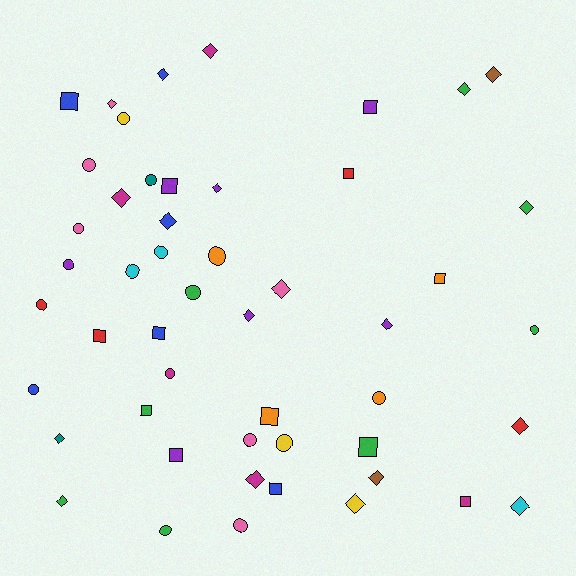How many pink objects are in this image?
There are 6 pink objects.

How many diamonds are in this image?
There are 19 diamonds.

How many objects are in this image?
There are 50 objects.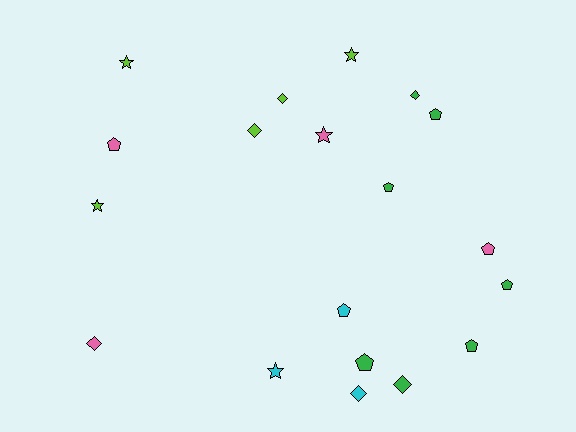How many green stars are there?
There are no green stars.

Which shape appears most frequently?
Pentagon, with 8 objects.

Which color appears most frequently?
Green, with 7 objects.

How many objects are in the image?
There are 19 objects.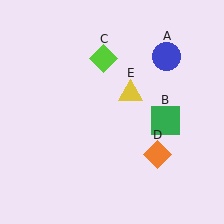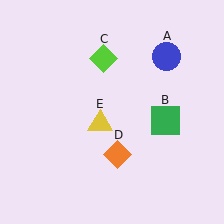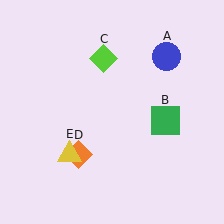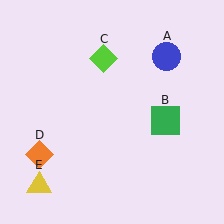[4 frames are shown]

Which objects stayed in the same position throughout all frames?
Blue circle (object A) and green square (object B) and lime diamond (object C) remained stationary.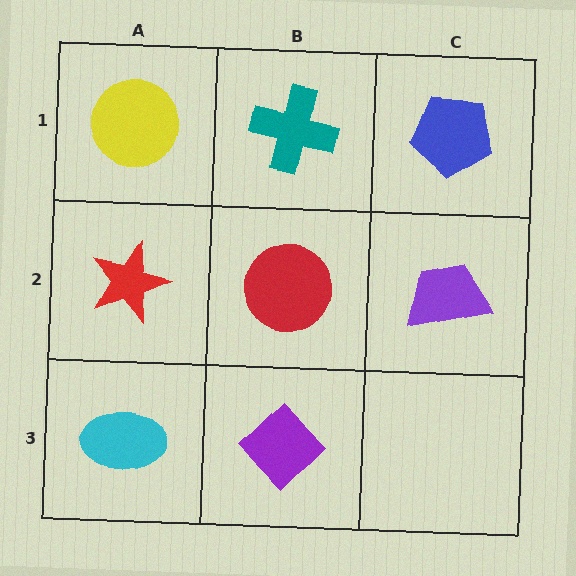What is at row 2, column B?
A red circle.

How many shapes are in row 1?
3 shapes.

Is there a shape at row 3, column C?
No, that cell is empty.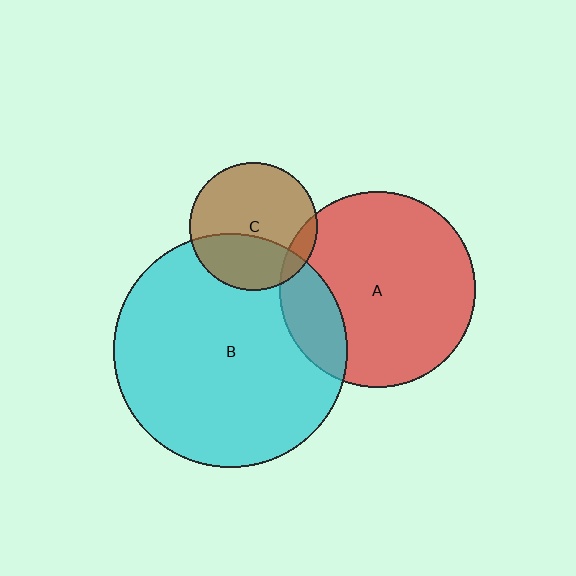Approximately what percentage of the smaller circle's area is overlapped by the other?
Approximately 20%.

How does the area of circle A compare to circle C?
Approximately 2.3 times.